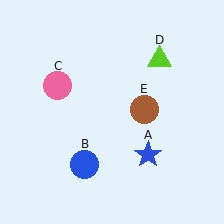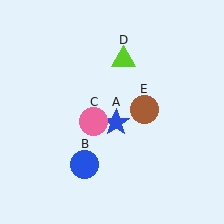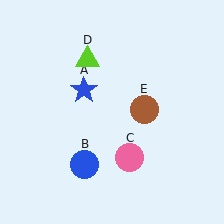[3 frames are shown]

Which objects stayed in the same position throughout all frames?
Blue circle (object B) and brown circle (object E) remained stationary.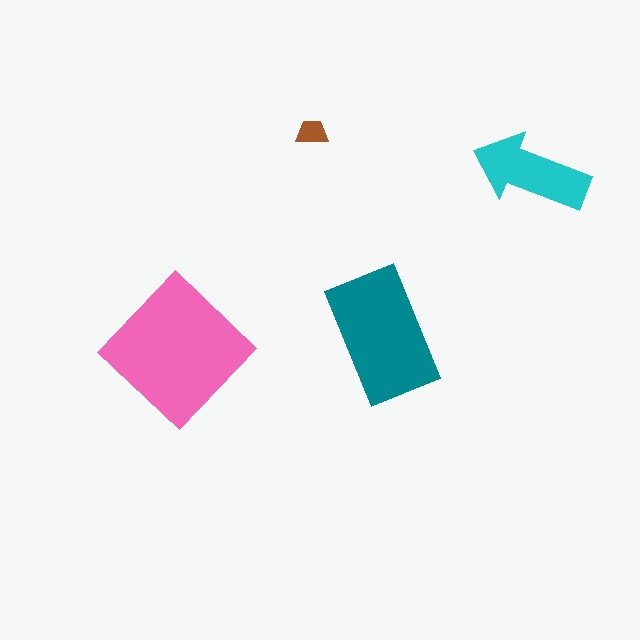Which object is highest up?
The brown trapezoid is topmost.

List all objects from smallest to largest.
The brown trapezoid, the cyan arrow, the teal rectangle, the pink diamond.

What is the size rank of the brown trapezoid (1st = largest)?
4th.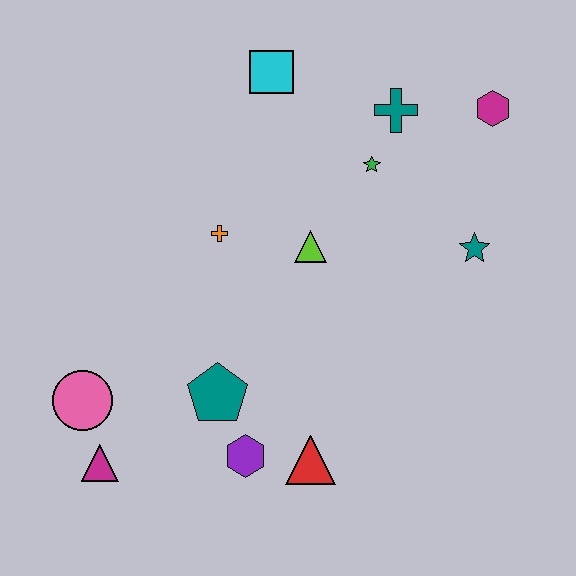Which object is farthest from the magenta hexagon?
The magenta triangle is farthest from the magenta hexagon.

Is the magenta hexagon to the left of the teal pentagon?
No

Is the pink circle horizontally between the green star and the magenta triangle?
No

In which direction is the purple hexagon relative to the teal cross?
The purple hexagon is below the teal cross.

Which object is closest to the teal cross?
The green star is closest to the teal cross.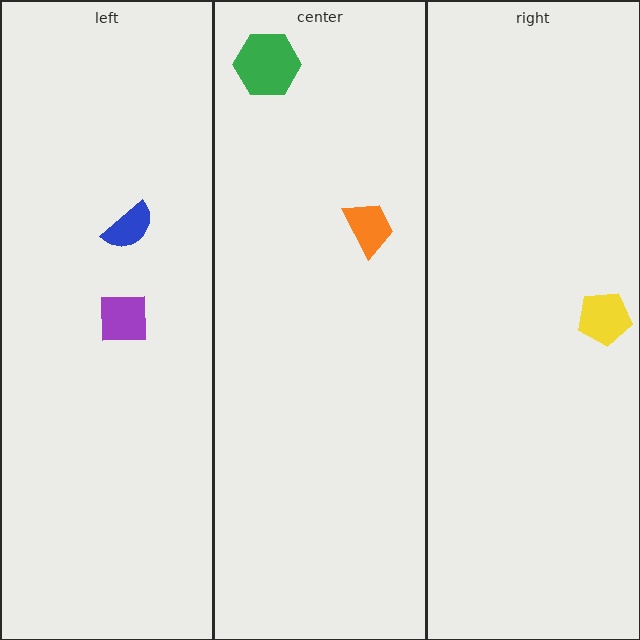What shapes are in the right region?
The yellow pentagon.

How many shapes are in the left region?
2.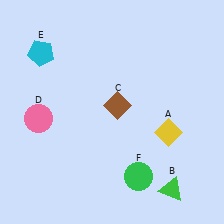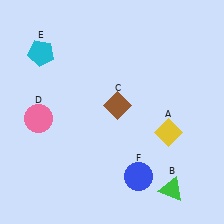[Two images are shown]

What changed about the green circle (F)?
In Image 1, F is green. In Image 2, it changed to blue.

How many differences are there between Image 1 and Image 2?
There is 1 difference between the two images.